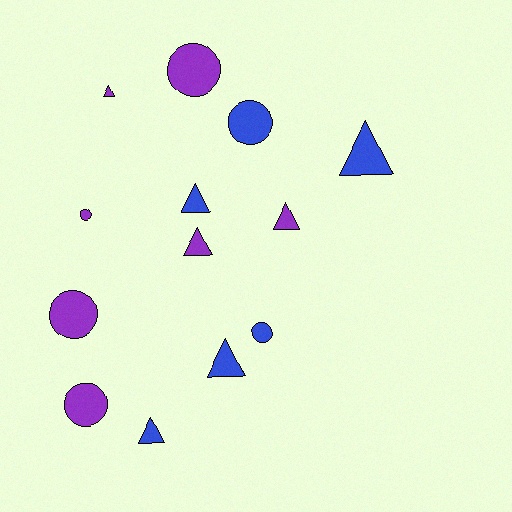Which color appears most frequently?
Purple, with 7 objects.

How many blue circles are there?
There are 2 blue circles.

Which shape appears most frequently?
Triangle, with 7 objects.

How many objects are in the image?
There are 13 objects.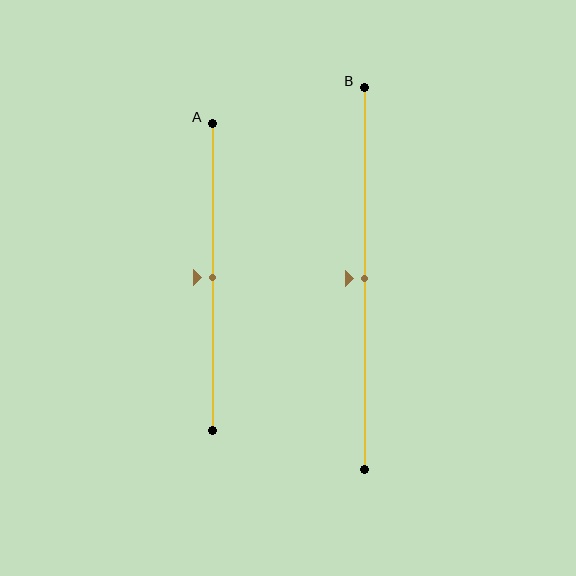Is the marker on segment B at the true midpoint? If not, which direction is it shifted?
Yes, the marker on segment B is at the true midpoint.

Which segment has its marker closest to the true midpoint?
Segment A has its marker closest to the true midpoint.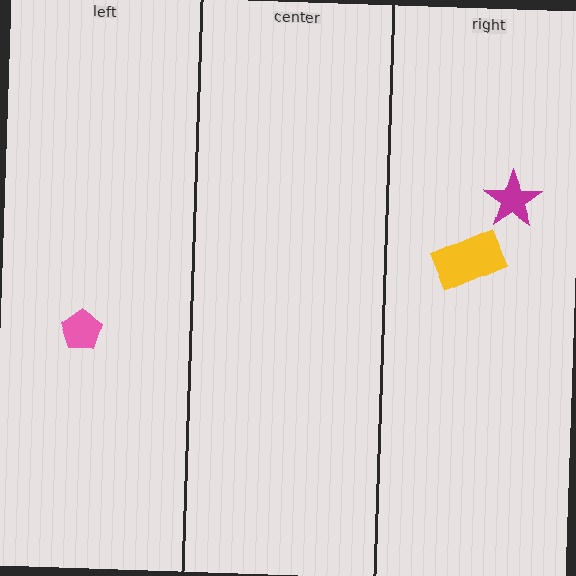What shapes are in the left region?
The pink pentagon.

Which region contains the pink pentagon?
The left region.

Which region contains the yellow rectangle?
The right region.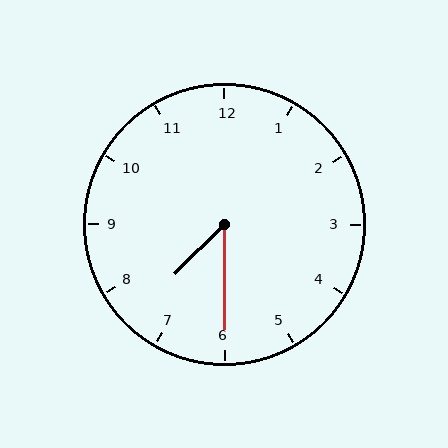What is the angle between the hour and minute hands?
Approximately 45 degrees.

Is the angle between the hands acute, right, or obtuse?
It is acute.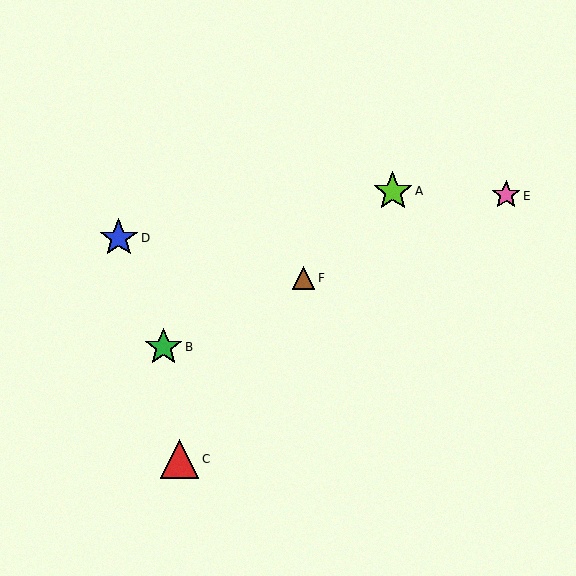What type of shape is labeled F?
Shape F is a brown triangle.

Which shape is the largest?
The lime star (labeled A) is the largest.